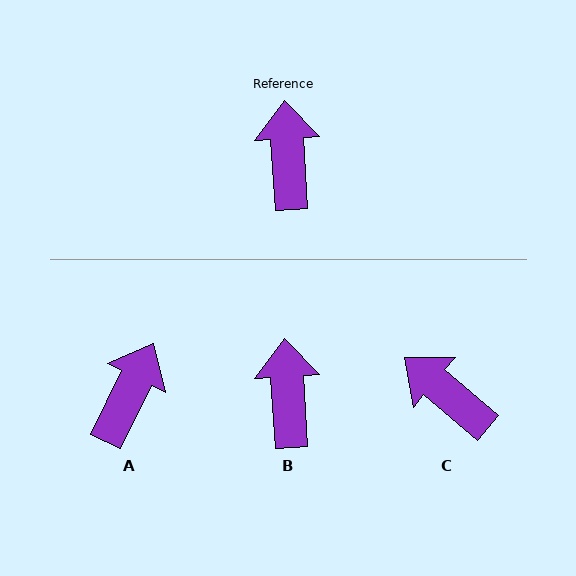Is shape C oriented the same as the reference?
No, it is off by about 46 degrees.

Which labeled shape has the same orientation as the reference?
B.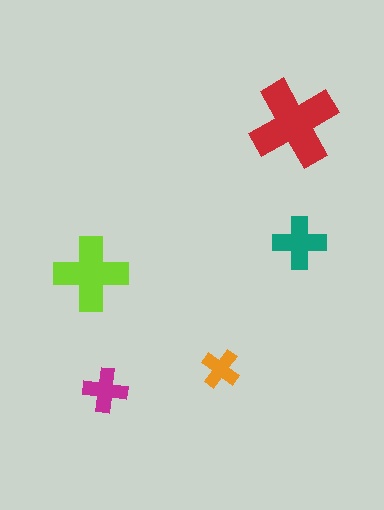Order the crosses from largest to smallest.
the red one, the lime one, the teal one, the magenta one, the orange one.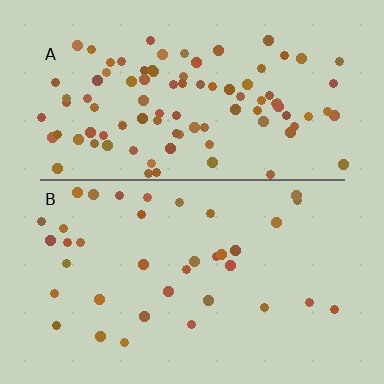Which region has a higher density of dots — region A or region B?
A (the top).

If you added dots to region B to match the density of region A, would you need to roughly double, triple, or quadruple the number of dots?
Approximately triple.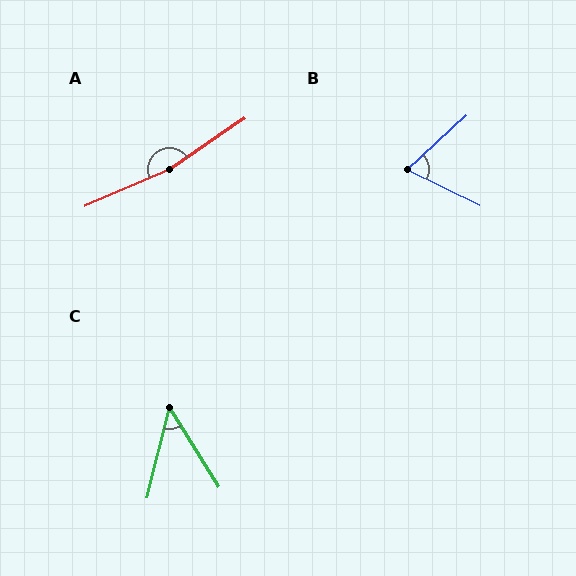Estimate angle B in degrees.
Approximately 69 degrees.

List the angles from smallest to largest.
C (46°), B (69°), A (169°).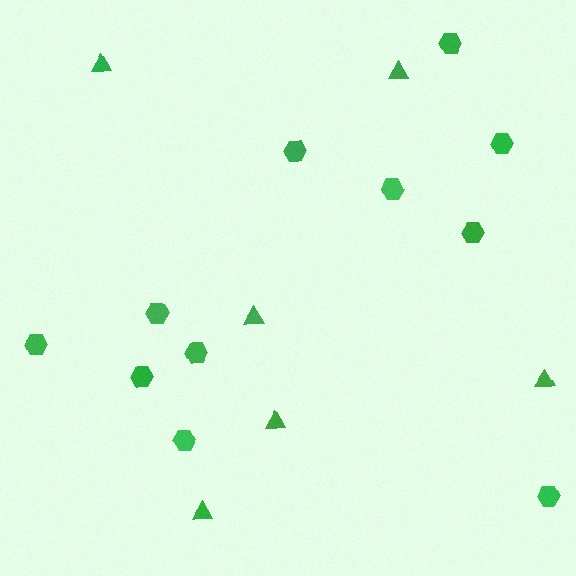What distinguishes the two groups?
There are 2 groups: one group of triangles (6) and one group of hexagons (11).